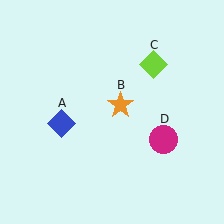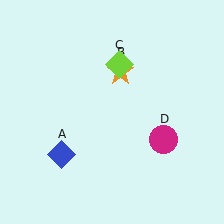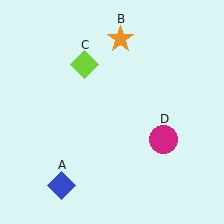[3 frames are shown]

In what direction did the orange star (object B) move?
The orange star (object B) moved up.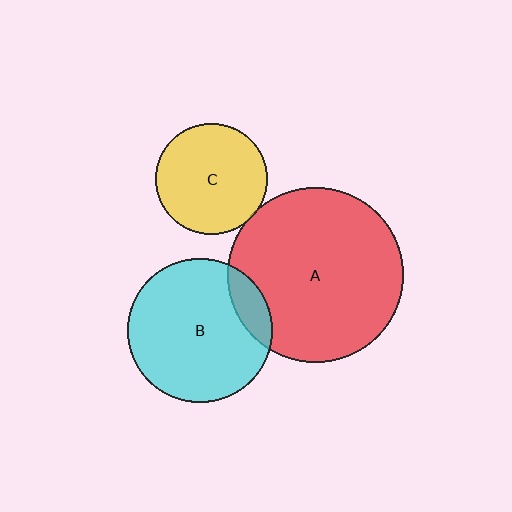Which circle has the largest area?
Circle A (red).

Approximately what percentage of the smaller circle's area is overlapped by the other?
Approximately 15%.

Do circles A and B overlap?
Yes.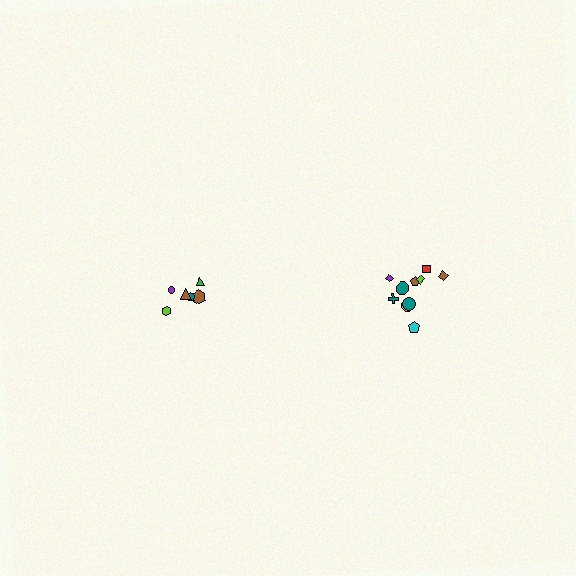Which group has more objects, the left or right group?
The right group.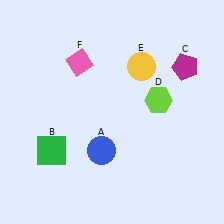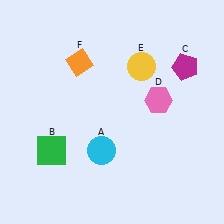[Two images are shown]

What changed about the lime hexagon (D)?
In Image 1, D is lime. In Image 2, it changed to pink.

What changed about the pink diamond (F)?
In Image 1, F is pink. In Image 2, it changed to orange.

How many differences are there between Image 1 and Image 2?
There are 3 differences between the two images.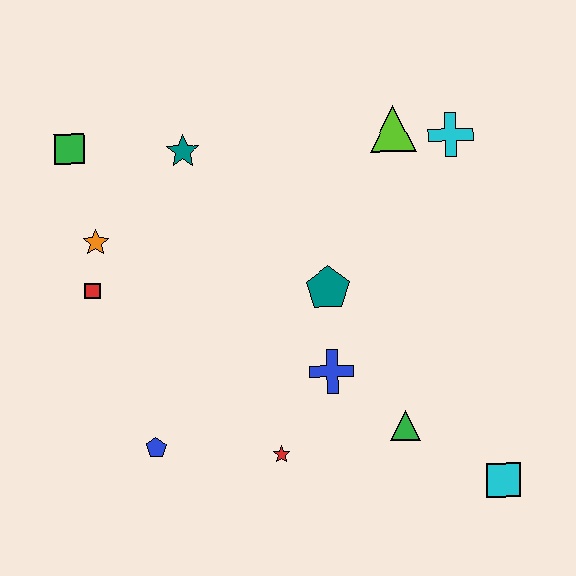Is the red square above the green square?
No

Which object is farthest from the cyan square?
The green square is farthest from the cyan square.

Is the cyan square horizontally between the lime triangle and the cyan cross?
No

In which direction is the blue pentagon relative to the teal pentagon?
The blue pentagon is to the left of the teal pentagon.